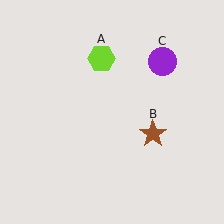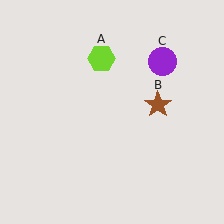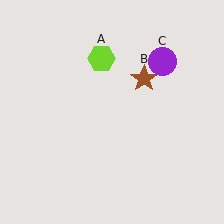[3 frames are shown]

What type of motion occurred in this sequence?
The brown star (object B) rotated counterclockwise around the center of the scene.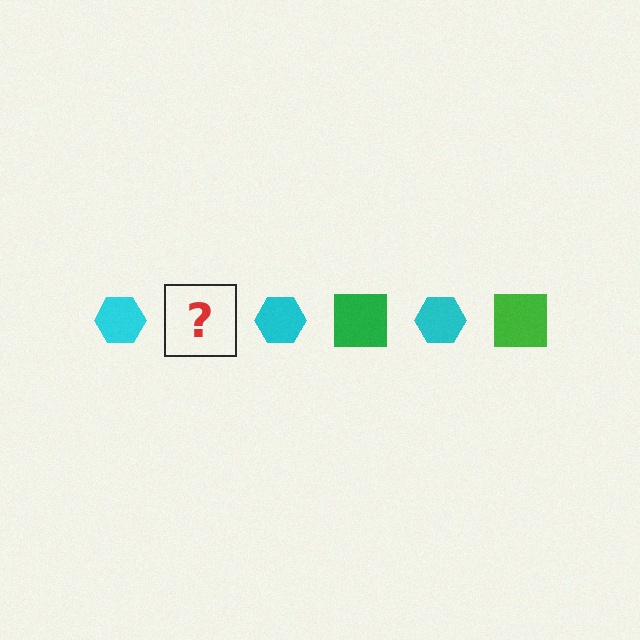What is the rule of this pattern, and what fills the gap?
The rule is that the pattern alternates between cyan hexagon and green square. The gap should be filled with a green square.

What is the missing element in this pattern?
The missing element is a green square.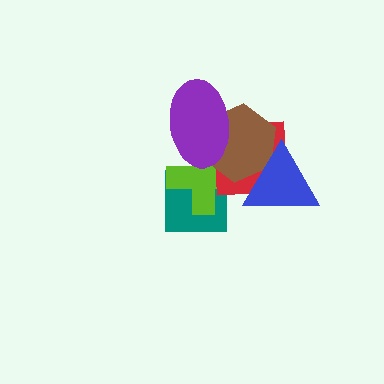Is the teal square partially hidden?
Yes, it is partially covered by another shape.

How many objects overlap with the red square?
5 objects overlap with the red square.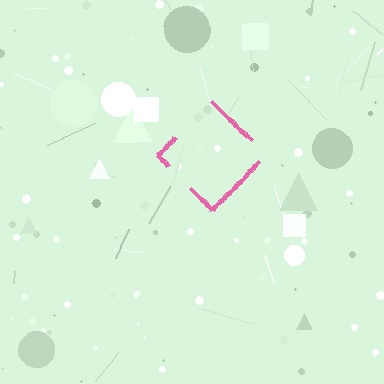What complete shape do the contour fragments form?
The contour fragments form a diamond.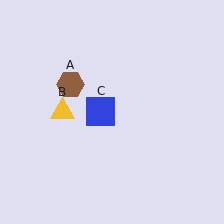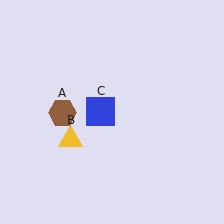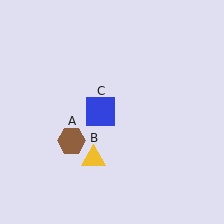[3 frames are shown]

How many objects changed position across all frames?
2 objects changed position: brown hexagon (object A), yellow triangle (object B).